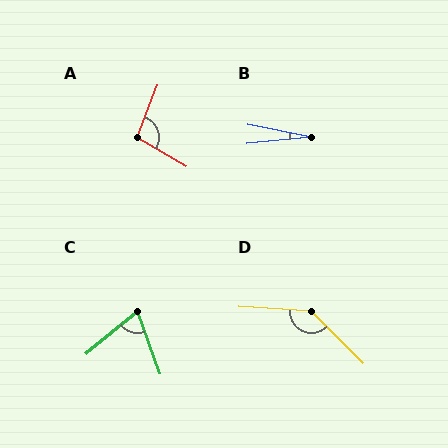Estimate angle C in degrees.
Approximately 70 degrees.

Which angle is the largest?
D, at approximately 138 degrees.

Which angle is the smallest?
B, at approximately 16 degrees.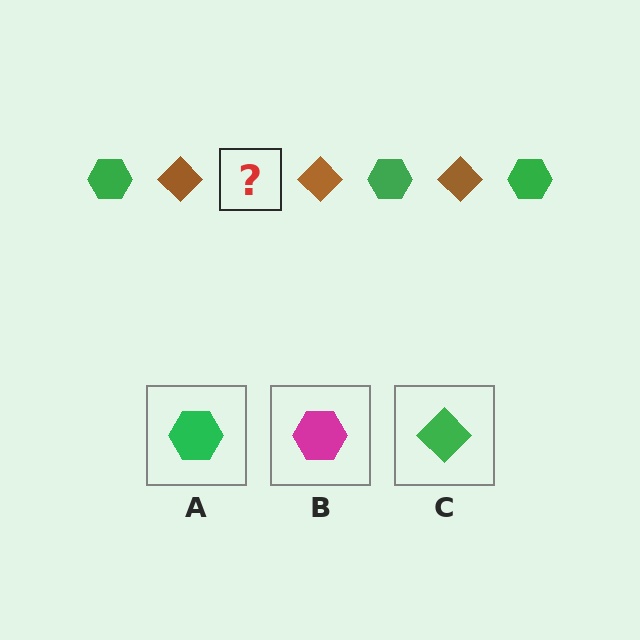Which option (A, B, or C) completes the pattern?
A.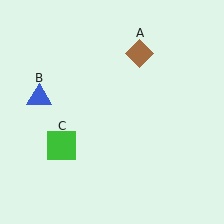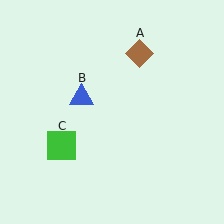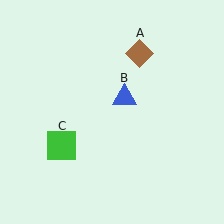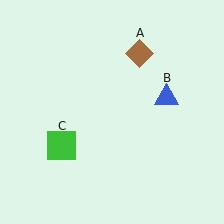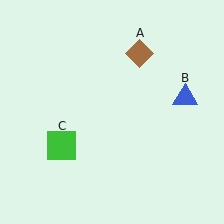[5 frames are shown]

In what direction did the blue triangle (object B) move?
The blue triangle (object B) moved right.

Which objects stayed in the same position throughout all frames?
Brown diamond (object A) and green square (object C) remained stationary.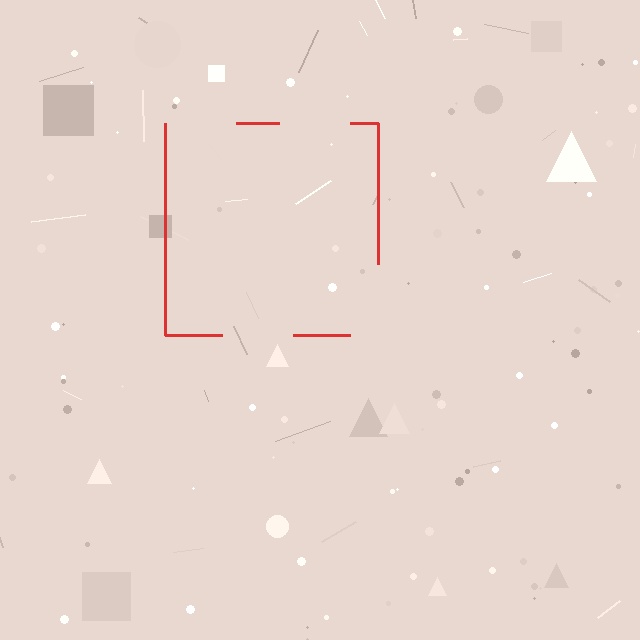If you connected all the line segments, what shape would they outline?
They would outline a square.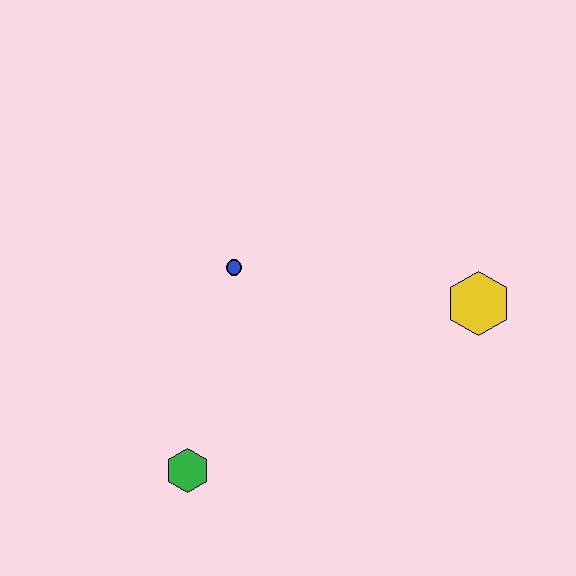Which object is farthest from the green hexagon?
The yellow hexagon is farthest from the green hexagon.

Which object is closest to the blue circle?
The green hexagon is closest to the blue circle.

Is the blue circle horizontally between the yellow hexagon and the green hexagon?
Yes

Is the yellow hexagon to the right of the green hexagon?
Yes